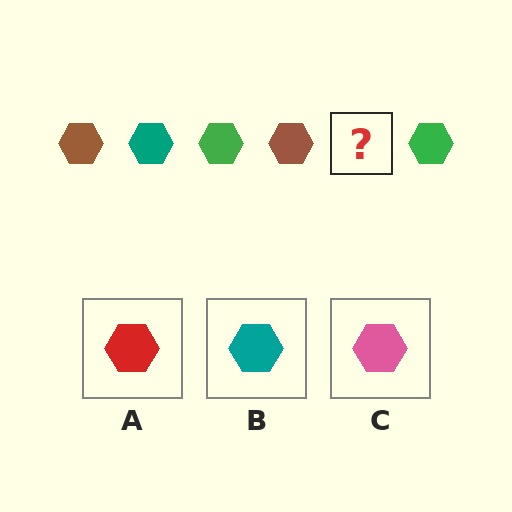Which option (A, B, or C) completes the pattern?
B.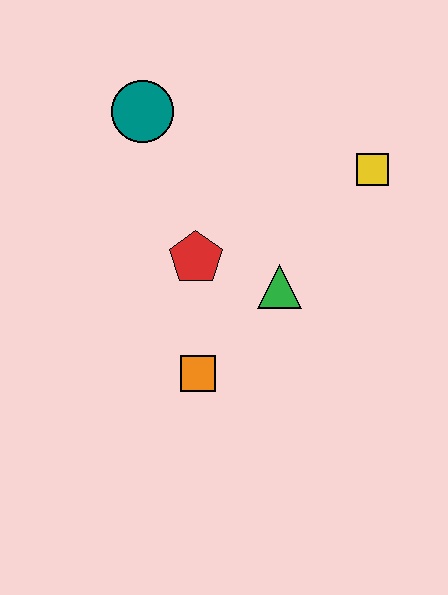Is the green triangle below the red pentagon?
Yes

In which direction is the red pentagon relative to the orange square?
The red pentagon is above the orange square.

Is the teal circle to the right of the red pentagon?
No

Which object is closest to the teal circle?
The red pentagon is closest to the teal circle.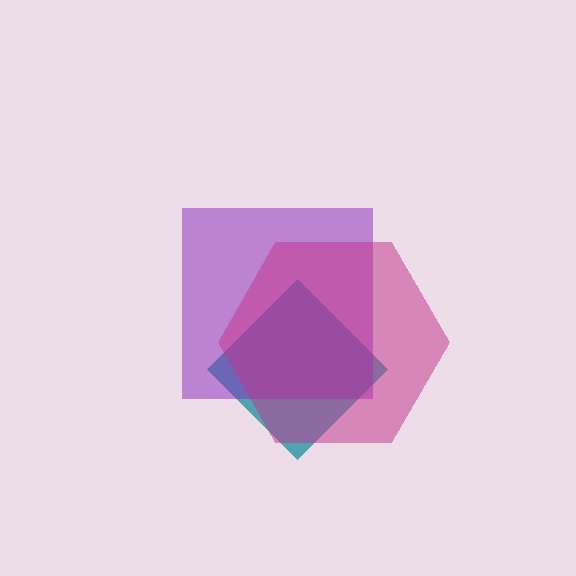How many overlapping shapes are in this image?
There are 3 overlapping shapes in the image.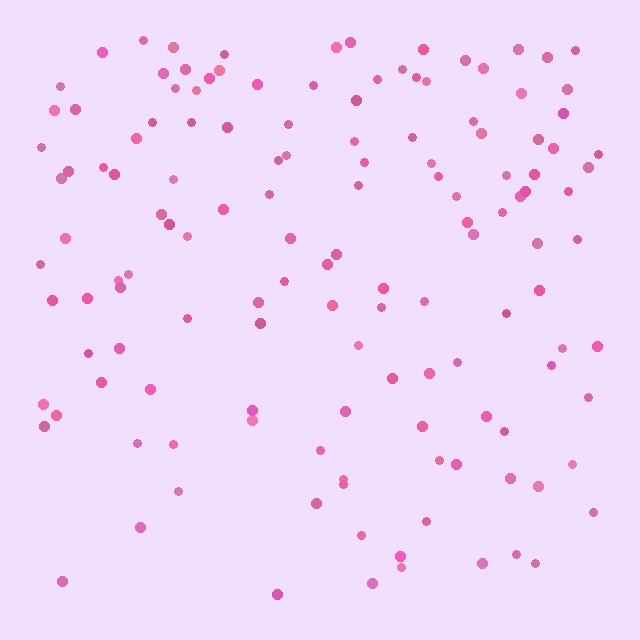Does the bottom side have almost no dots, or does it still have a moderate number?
Still a moderate number, just noticeably fewer than the top.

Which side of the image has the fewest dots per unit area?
The bottom.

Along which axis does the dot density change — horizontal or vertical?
Vertical.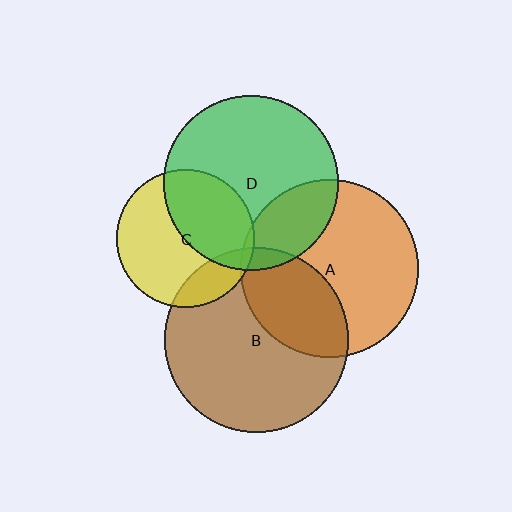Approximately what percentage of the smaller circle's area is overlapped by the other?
Approximately 5%.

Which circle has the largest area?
Circle B (brown).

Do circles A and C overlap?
Yes.